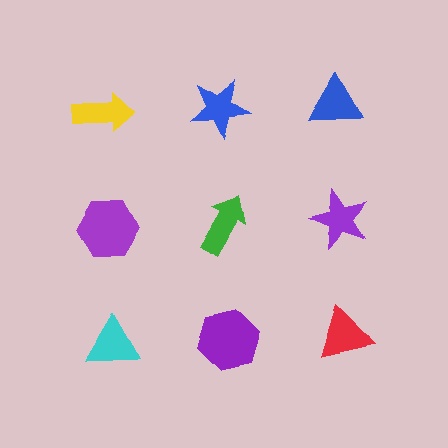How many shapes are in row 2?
3 shapes.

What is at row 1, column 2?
A blue star.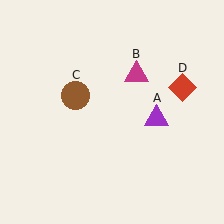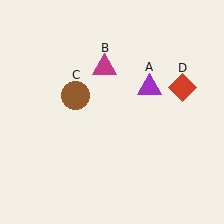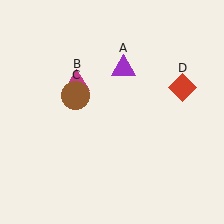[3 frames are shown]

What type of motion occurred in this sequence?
The purple triangle (object A), magenta triangle (object B) rotated counterclockwise around the center of the scene.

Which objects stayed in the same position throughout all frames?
Brown circle (object C) and red diamond (object D) remained stationary.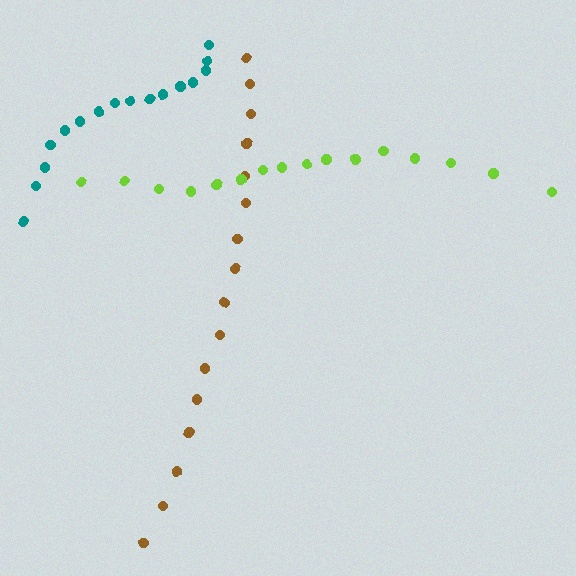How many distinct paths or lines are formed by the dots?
There are 3 distinct paths.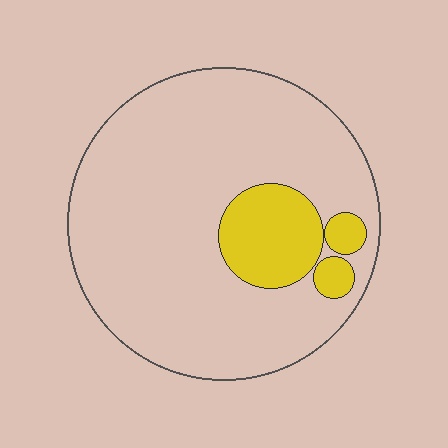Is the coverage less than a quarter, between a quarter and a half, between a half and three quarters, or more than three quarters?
Less than a quarter.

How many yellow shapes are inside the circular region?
3.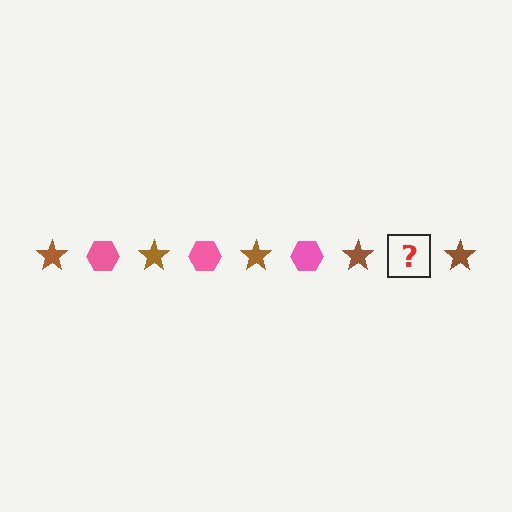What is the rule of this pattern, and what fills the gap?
The rule is that the pattern alternates between brown star and pink hexagon. The gap should be filled with a pink hexagon.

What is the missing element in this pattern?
The missing element is a pink hexagon.